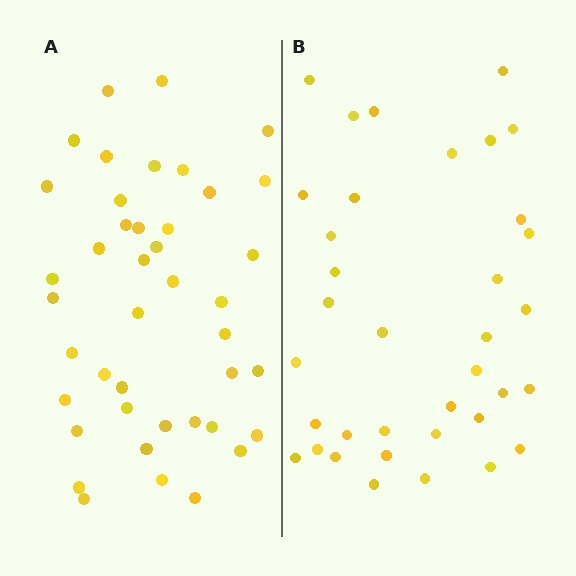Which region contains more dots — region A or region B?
Region A (the left region) has more dots.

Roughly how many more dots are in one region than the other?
Region A has about 6 more dots than region B.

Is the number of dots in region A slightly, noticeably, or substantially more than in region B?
Region A has only slightly more — the two regions are fairly close. The ratio is roughly 1.2 to 1.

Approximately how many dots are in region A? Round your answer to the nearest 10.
About 40 dots. (The exact count is 42, which rounds to 40.)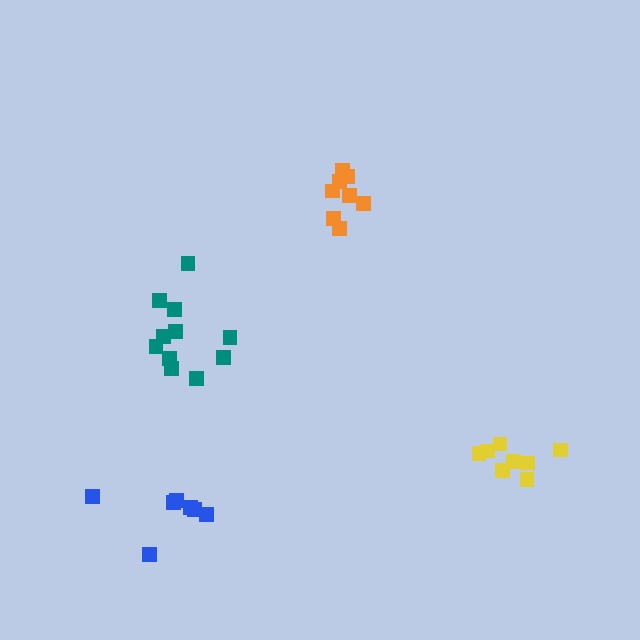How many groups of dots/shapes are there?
There are 4 groups.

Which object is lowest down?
The blue cluster is bottommost.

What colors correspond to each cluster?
The clusters are colored: teal, yellow, blue, orange.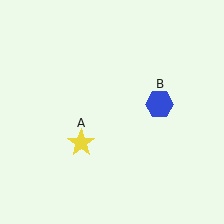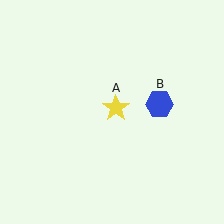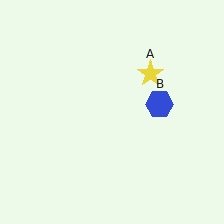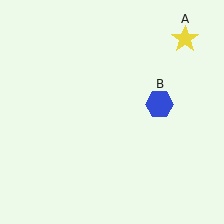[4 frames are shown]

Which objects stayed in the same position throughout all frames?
Blue hexagon (object B) remained stationary.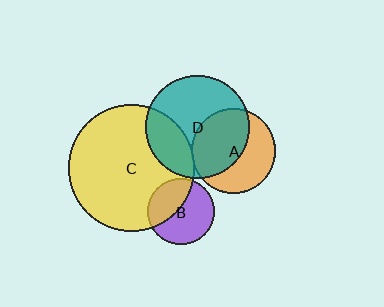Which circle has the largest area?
Circle C (yellow).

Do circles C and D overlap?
Yes.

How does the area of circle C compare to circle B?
Approximately 3.7 times.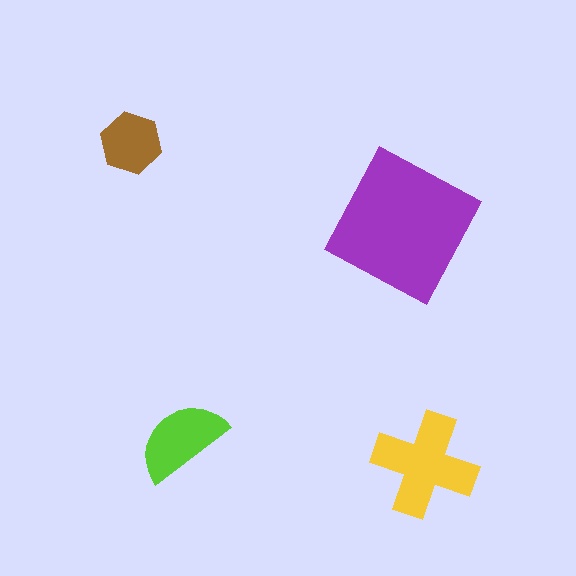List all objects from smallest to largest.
The brown hexagon, the lime semicircle, the yellow cross, the purple square.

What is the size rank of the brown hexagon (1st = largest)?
4th.